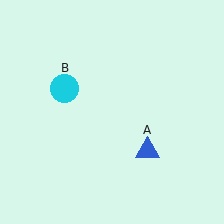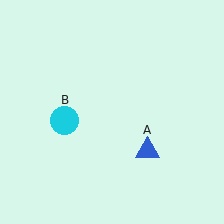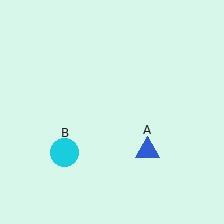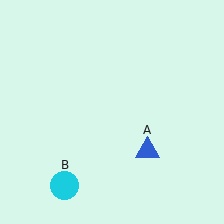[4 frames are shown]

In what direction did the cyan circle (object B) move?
The cyan circle (object B) moved down.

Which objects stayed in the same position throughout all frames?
Blue triangle (object A) remained stationary.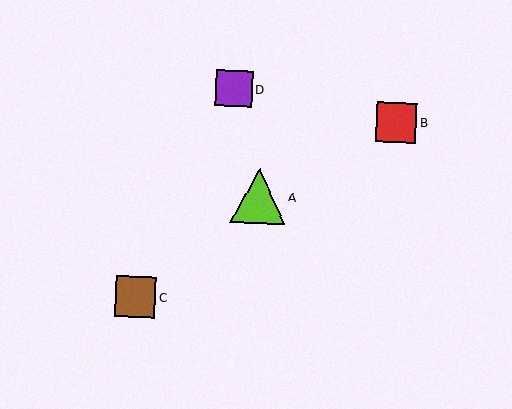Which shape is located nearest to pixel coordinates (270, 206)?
The lime triangle (labeled A) at (258, 196) is nearest to that location.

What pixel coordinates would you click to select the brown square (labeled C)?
Click at (135, 297) to select the brown square C.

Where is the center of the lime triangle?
The center of the lime triangle is at (258, 196).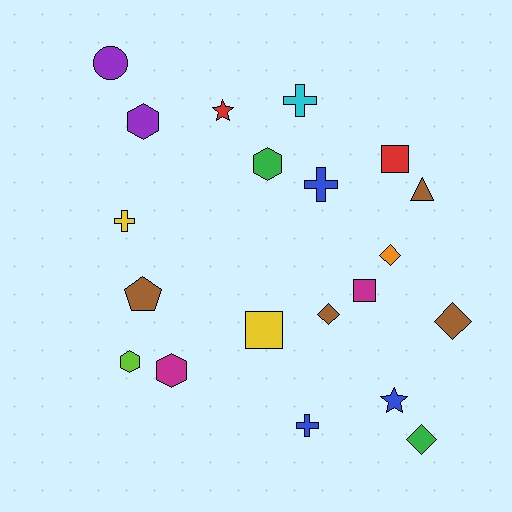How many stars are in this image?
There are 2 stars.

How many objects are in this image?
There are 20 objects.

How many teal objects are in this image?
There are no teal objects.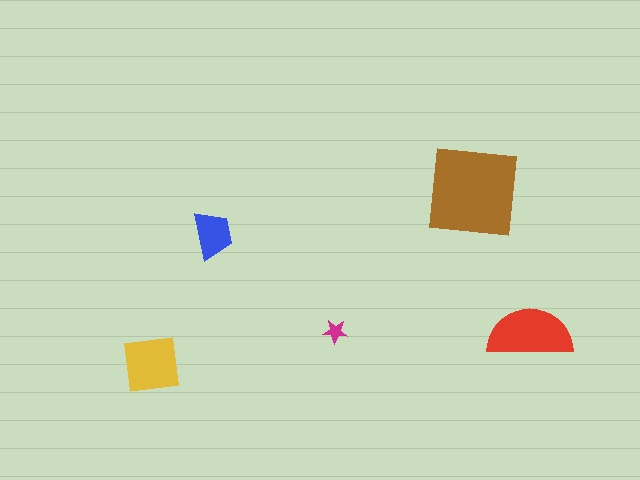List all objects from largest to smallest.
The brown square, the red semicircle, the yellow square, the blue trapezoid, the magenta star.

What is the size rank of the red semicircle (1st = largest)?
2nd.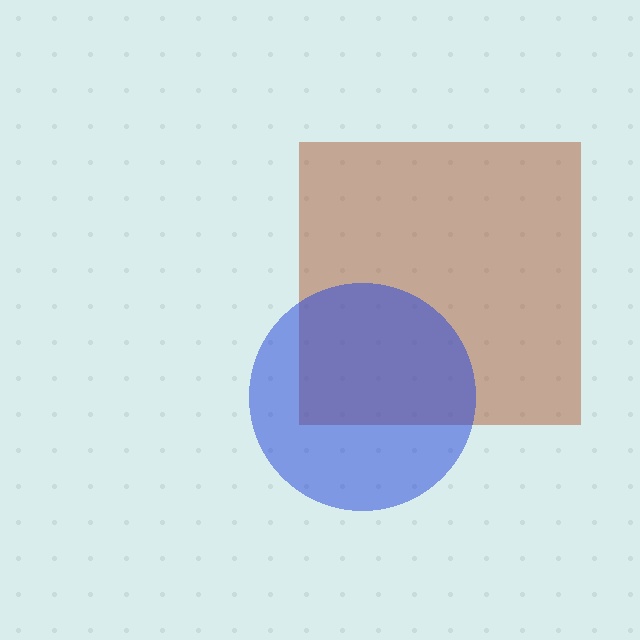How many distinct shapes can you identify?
There are 2 distinct shapes: a brown square, a blue circle.